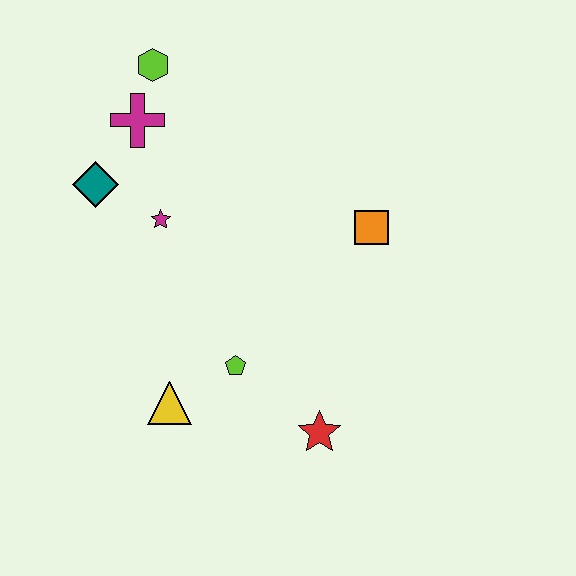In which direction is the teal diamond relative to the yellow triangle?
The teal diamond is above the yellow triangle.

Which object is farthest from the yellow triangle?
The lime hexagon is farthest from the yellow triangle.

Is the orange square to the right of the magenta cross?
Yes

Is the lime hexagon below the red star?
No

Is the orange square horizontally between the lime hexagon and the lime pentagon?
No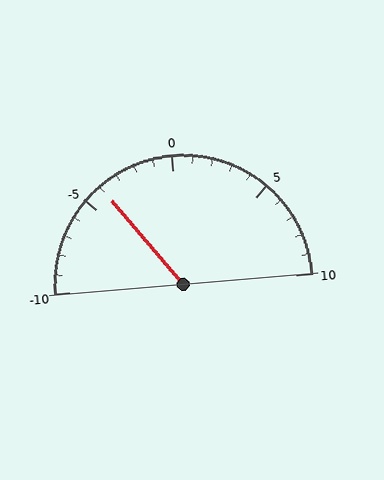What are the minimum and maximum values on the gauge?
The gauge ranges from -10 to 10.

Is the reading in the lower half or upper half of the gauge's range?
The reading is in the lower half of the range (-10 to 10).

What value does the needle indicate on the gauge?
The needle indicates approximately -4.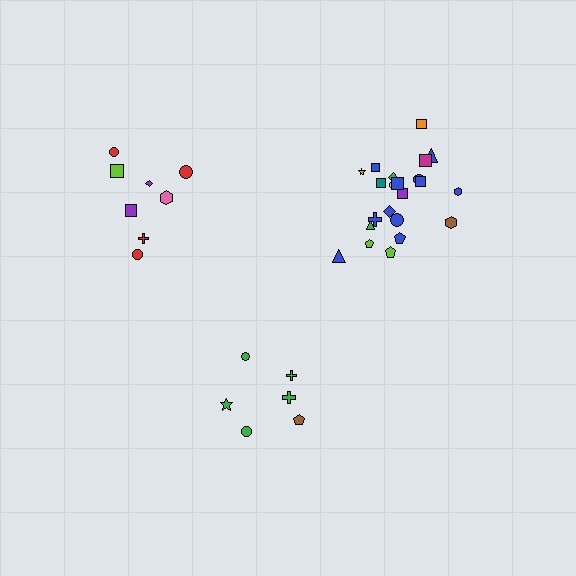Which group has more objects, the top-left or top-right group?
The top-right group.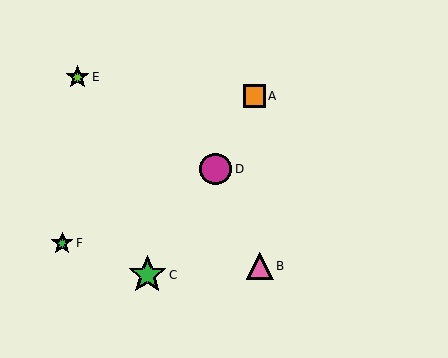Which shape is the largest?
The green star (labeled C) is the largest.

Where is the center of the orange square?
The center of the orange square is at (254, 96).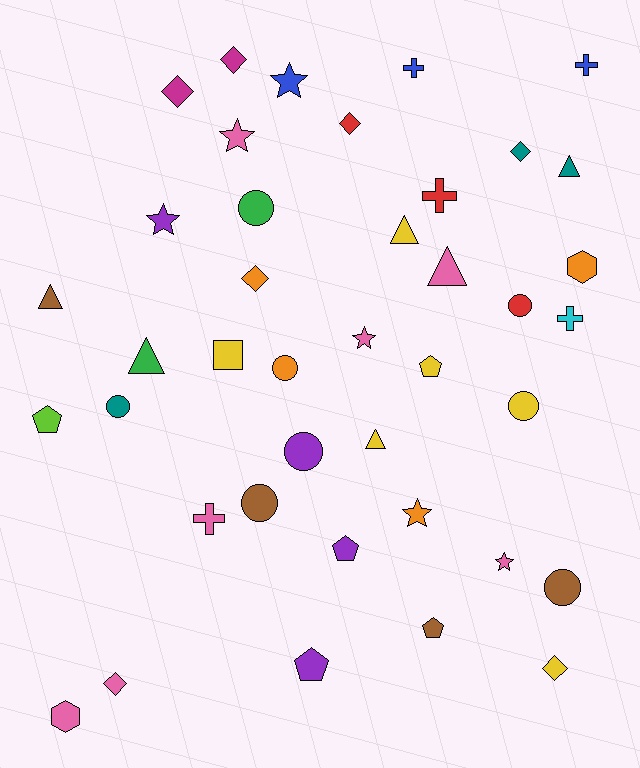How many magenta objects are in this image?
There are 2 magenta objects.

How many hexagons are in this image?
There are 2 hexagons.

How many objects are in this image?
There are 40 objects.